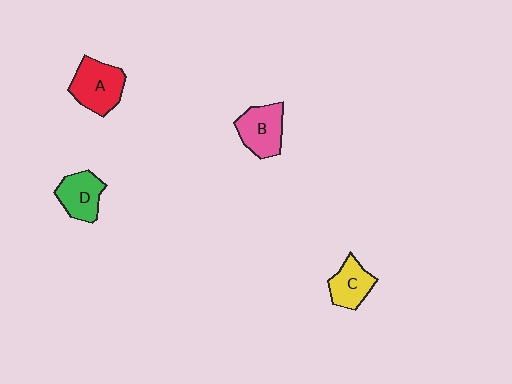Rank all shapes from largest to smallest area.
From largest to smallest: A (red), B (pink), D (green), C (yellow).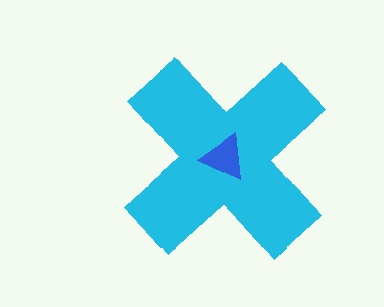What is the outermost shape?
The cyan cross.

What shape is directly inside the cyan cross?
The blue triangle.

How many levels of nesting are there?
2.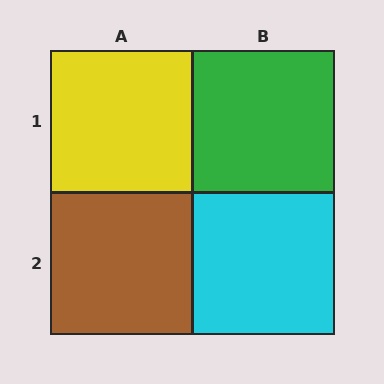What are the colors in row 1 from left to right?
Yellow, green.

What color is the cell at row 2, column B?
Cyan.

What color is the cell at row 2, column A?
Brown.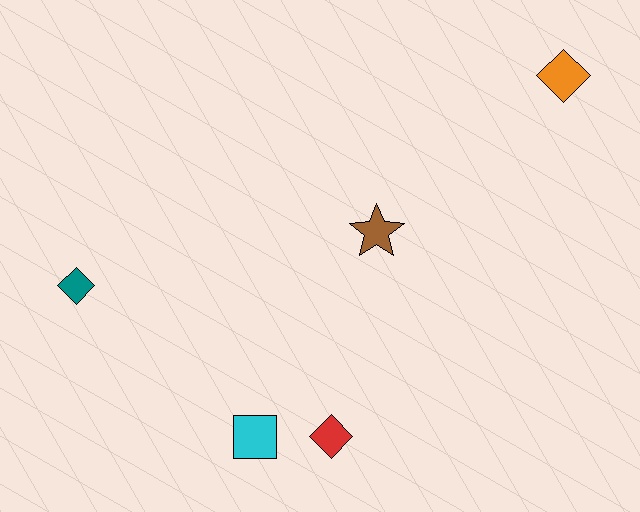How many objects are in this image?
There are 5 objects.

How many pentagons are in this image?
There are no pentagons.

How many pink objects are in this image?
There are no pink objects.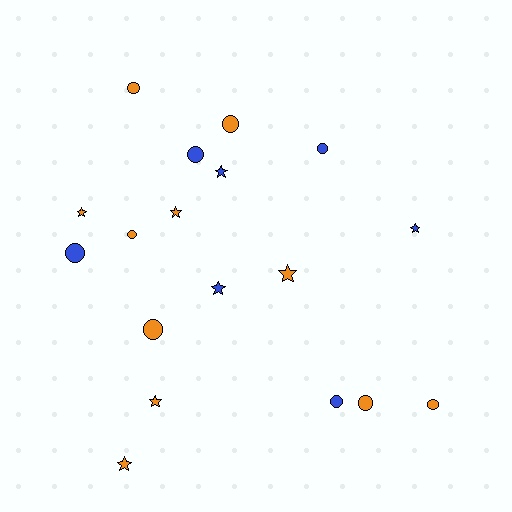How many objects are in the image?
There are 18 objects.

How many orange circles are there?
There are 6 orange circles.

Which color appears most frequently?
Orange, with 11 objects.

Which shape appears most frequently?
Circle, with 10 objects.